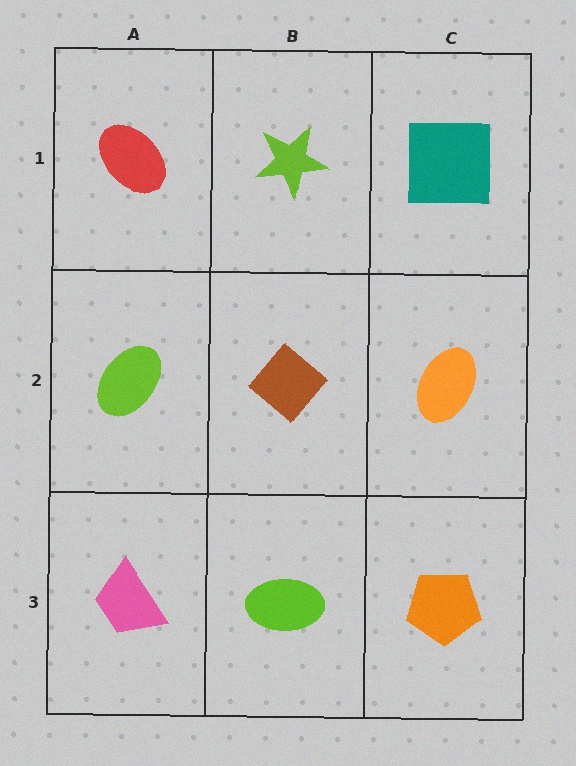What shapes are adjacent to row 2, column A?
A red ellipse (row 1, column A), a pink trapezoid (row 3, column A), a brown diamond (row 2, column B).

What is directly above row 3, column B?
A brown diamond.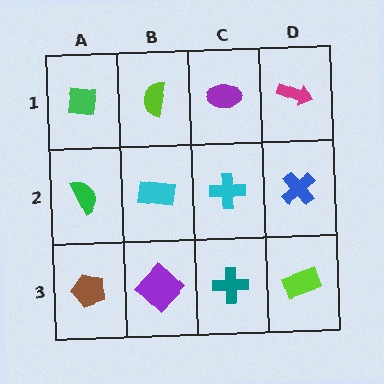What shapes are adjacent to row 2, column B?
A lime semicircle (row 1, column B), a purple diamond (row 3, column B), a green semicircle (row 2, column A), a cyan cross (row 2, column C).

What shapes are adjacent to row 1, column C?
A cyan cross (row 2, column C), a lime semicircle (row 1, column B), a magenta arrow (row 1, column D).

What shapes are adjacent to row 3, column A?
A green semicircle (row 2, column A), a purple diamond (row 3, column B).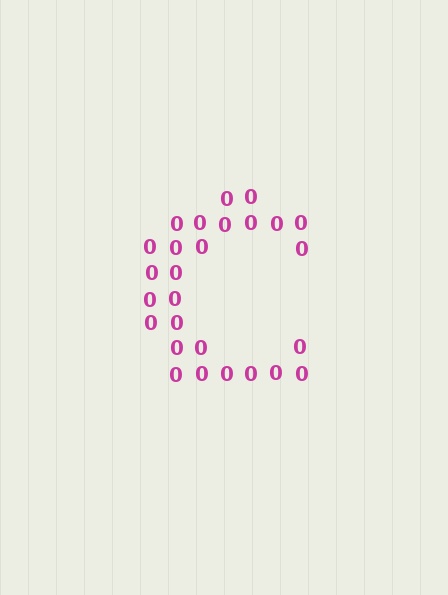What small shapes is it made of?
It is made of small digit 0's.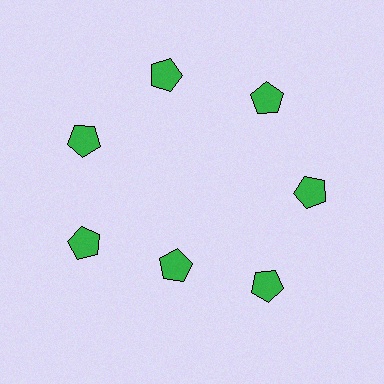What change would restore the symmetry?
The symmetry would be restored by moving it outward, back onto the ring so that all 7 pentagons sit at equal angles and equal distance from the center.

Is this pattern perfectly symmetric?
No. The 7 green pentagons are arranged in a ring, but one element near the 6 o'clock position is pulled inward toward the center, breaking the 7-fold rotational symmetry.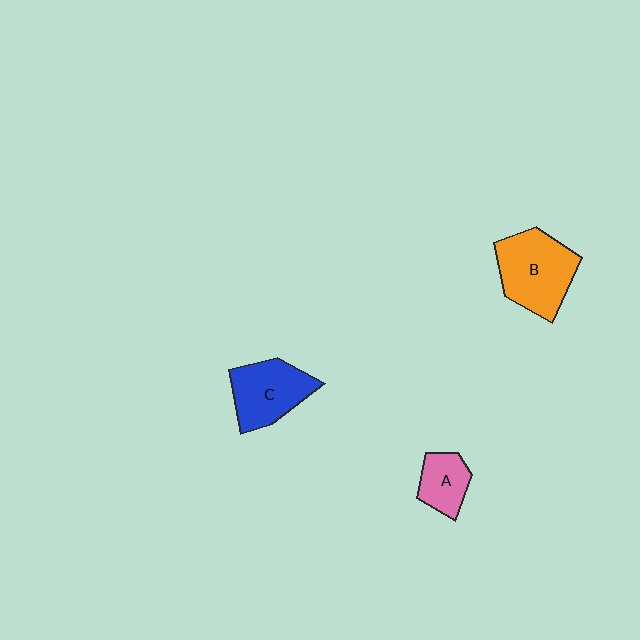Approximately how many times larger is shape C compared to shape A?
Approximately 1.6 times.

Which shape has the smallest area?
Shape A (pink).